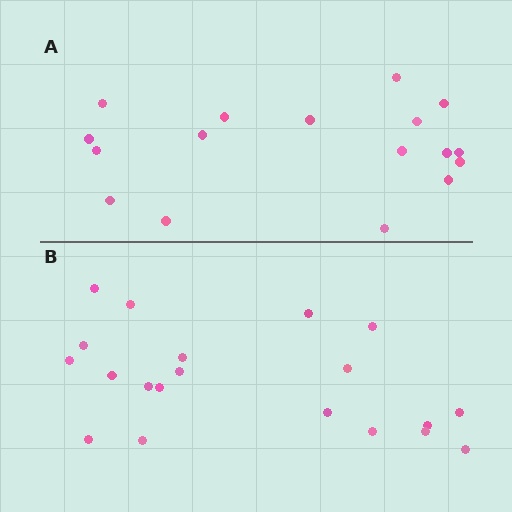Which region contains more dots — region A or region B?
Region B (the bottom region) has more dots.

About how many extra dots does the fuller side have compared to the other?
Region B has just a few more — roughly 2 or 3 more dots than region A.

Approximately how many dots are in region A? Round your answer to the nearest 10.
About 20 dots. (The exact count is 17, which rounds to 20.)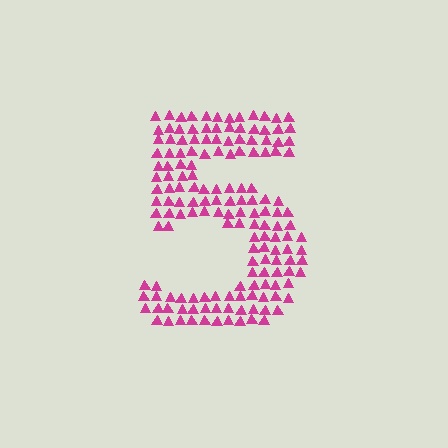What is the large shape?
The large shape is the digit 5.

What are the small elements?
The small elements are triangles.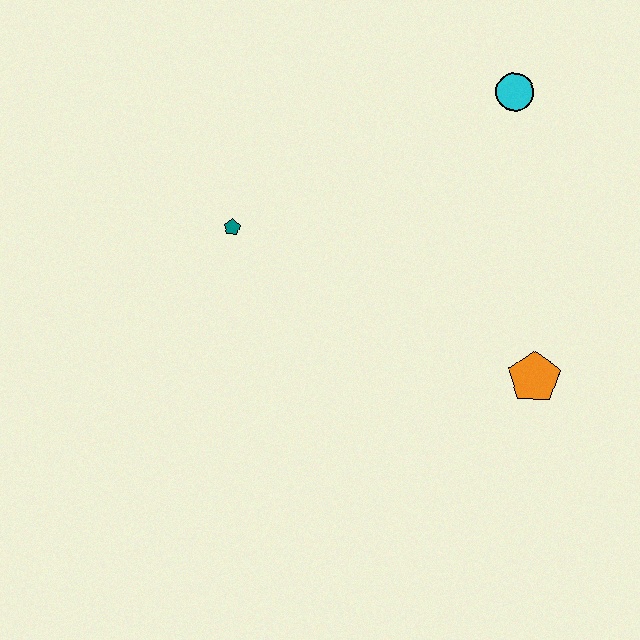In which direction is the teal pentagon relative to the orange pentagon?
The teal pentagon is to the left of the orange pentagon.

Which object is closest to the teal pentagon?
The cyan circle is closest to the teal pentagon.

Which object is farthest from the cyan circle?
The teal pentagon is farthest from the cyan circle.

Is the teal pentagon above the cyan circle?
No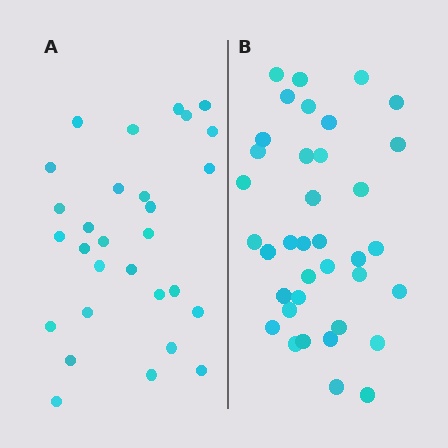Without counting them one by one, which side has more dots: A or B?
Region B (the right region) has more dots.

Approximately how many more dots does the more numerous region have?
Region B has roughly 8 or so more dots than region A.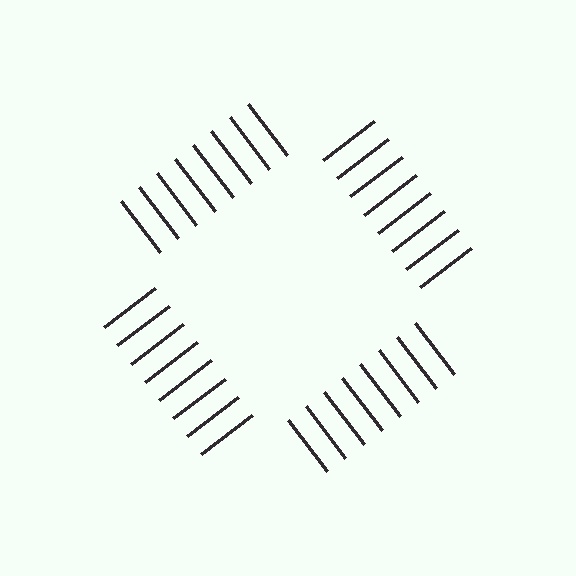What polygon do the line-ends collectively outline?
An illusory square — the line segments terminate on its edges but no continuous stroke is drawn.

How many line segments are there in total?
32 — 8 along each of the 4 edges.